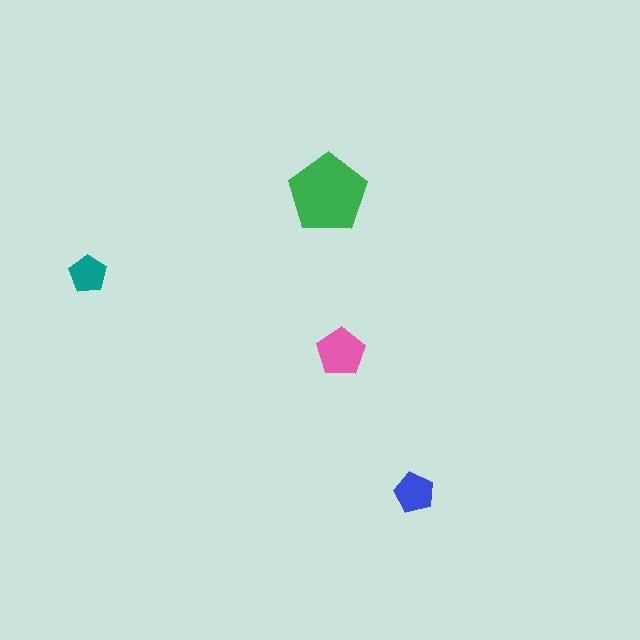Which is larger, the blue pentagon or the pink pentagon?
The pink one.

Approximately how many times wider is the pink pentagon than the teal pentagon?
About 1.5 times wider.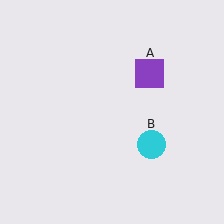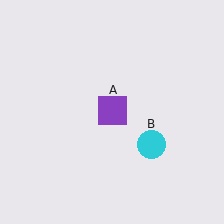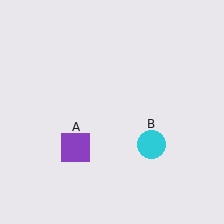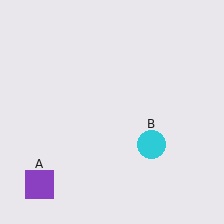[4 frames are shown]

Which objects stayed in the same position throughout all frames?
Cyan circle (object B) remained stationary.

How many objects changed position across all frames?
1 object changed position: purple square (object A).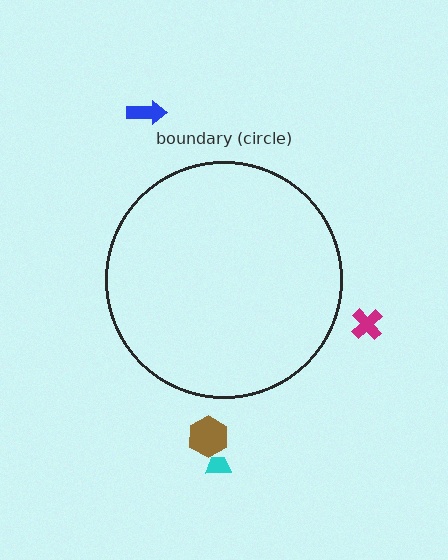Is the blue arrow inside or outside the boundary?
Outside.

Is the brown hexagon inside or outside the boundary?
Outside.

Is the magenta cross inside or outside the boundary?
Outside.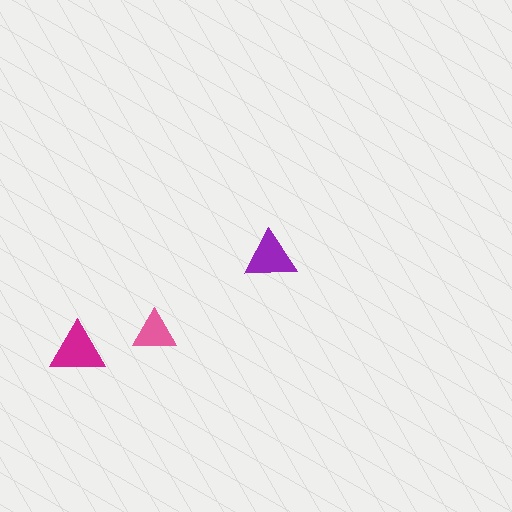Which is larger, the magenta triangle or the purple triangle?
The magenta one.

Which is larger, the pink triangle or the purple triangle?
The purple one.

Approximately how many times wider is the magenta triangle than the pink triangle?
About 1.5 times wider.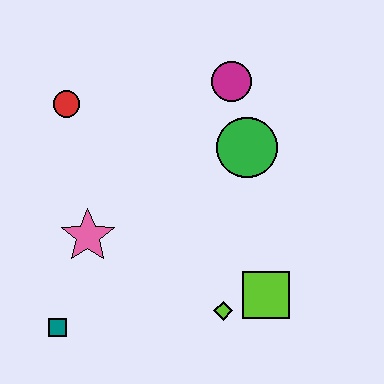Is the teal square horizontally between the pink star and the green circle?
No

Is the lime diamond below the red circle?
Yes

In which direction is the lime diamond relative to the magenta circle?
The lime diamond is below the magenta circle.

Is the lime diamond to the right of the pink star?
Yes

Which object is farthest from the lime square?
The red circle is farthest from the lime square.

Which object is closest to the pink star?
The teal square is closest to the pink star.